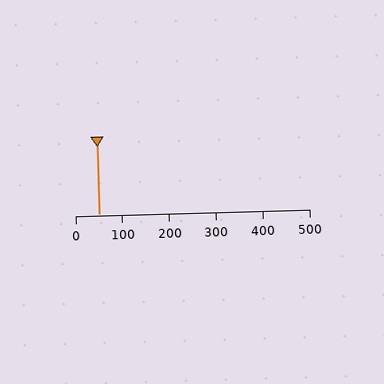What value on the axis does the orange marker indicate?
The marker indicates approximately 50.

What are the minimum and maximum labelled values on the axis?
The axis runs from 0 to 500.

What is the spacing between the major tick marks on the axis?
The major ticks are spaced 100 apart.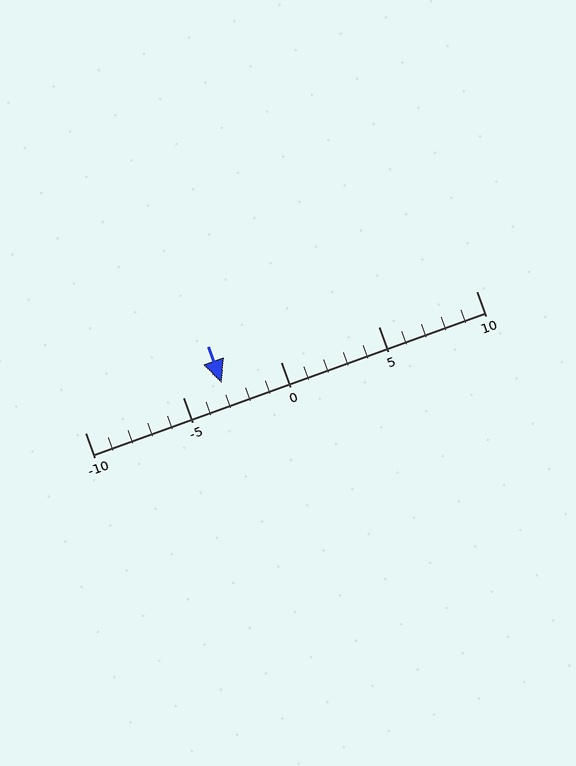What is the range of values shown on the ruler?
The ruler shows values from -10 to 10.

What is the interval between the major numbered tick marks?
The major tick marks are spaced 5 units apart.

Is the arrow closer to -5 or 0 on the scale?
The arrow is closer to -5.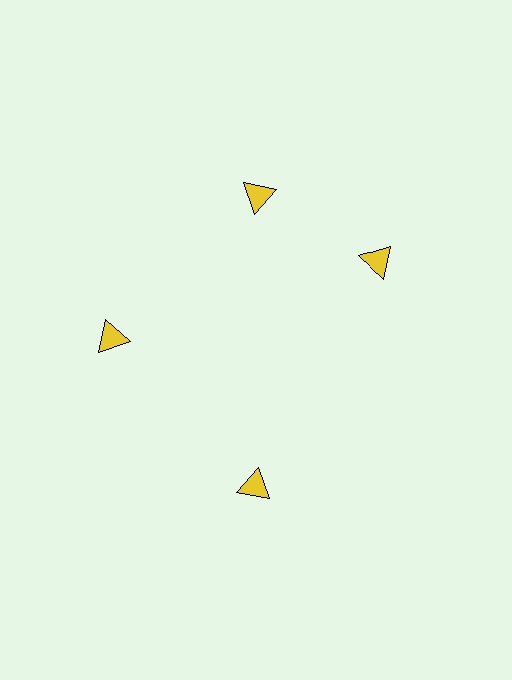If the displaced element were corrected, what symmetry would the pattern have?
It would have 4-fold rotational symmetry — the pattern would map onto itself every 90 degrees.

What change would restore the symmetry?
The symmetry would be restored by rotating it back into even spacing with its neighbors so that all 4 triangles sit at equal angles and equal distance from the center.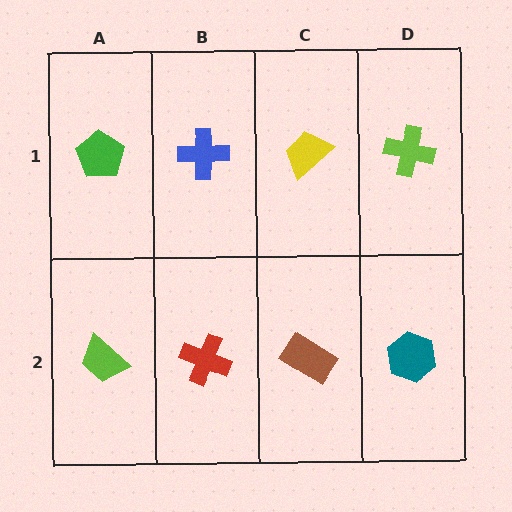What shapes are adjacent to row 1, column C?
A brown rectangle (row 2, column C), a blue cross (row 1, column B), a lime cross (row 1, column D).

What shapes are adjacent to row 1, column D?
A teal hexagon (row 2, column D), a yellow trapezoid (row 1, column C).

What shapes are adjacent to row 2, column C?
A yellow trapezoid (row 1, column C), a red cross (row 2, column B), a teal hexagon (row 2, column D).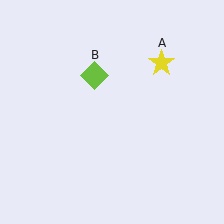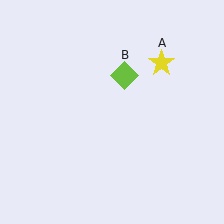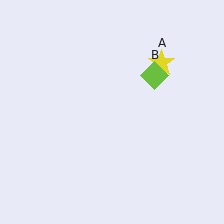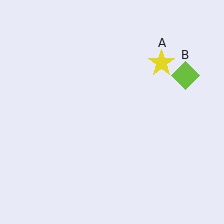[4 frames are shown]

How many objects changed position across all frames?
1 object changed position: lime diamond (object B).